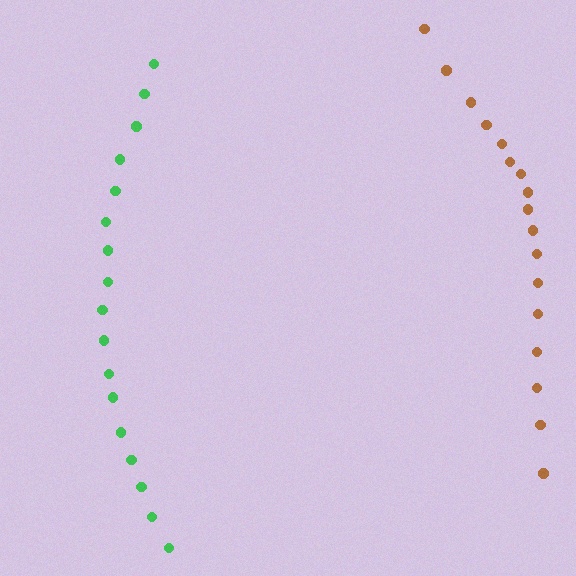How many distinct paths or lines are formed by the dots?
There are 2 distinct paths.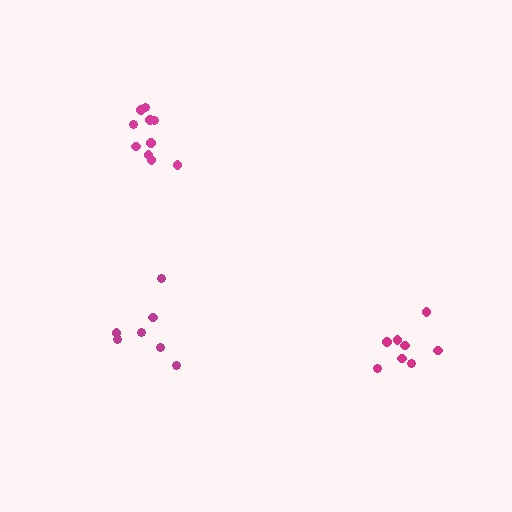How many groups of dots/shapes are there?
There are 3 groups.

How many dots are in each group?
Group 1: 8 dots, Group 2: 7 dots, Group 3: 10 dots (25 total).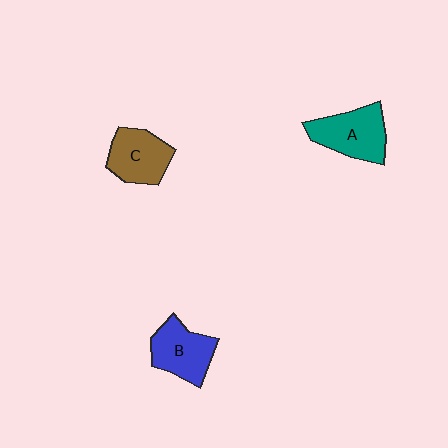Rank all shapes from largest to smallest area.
From largest to smallest: A (teal), B (blue), C (brown).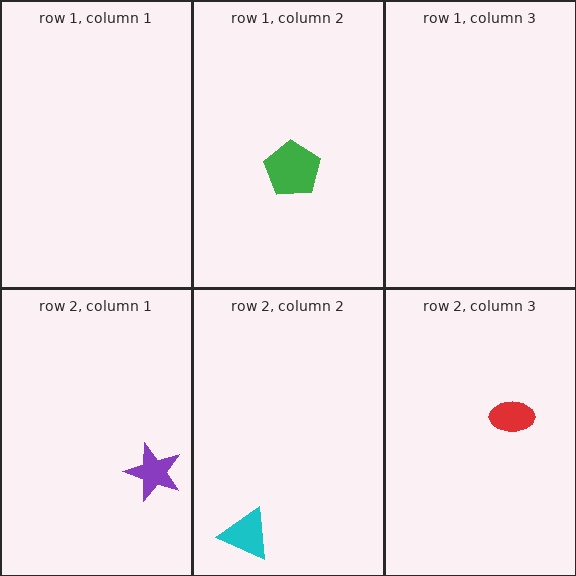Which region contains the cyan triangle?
The row 2, column 2 region.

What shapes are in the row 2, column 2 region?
The cyan triangle.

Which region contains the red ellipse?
The row 2, column 3 region.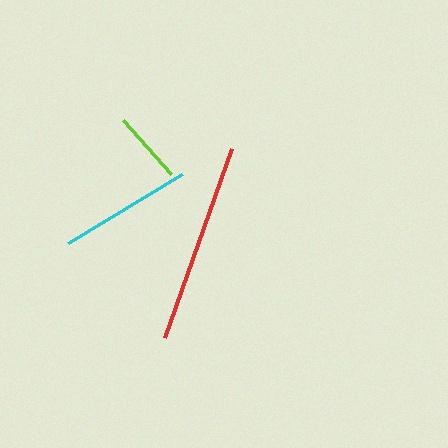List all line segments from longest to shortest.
From longest to shortest: red, cyan, lime.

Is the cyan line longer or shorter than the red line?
The red line is longer than the cyan line.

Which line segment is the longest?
The red line is the longest at approximately 200 pixels.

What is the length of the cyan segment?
The cyan segment is approximately 134 pixels long.